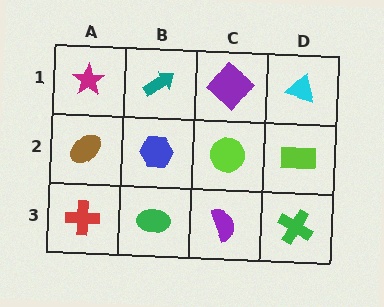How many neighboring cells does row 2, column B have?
4.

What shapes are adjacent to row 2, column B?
A teal arrow (row 1, column B), a green ellipse (row 3, column B), a brown ellipse (row 2, column A), a lime circle (row 2, column C).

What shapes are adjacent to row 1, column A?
A brown ellipse (row 2, column A), a teal arrow (row 1, column B).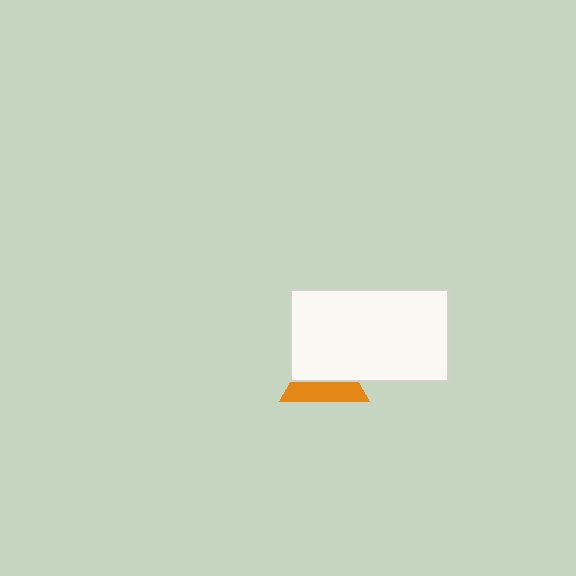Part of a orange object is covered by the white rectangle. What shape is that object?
It is a triangle.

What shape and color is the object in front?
The object in front is a white rectangle.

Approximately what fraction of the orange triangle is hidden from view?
Roughly 56% of the orange triangle is hidden behind the white rectangle.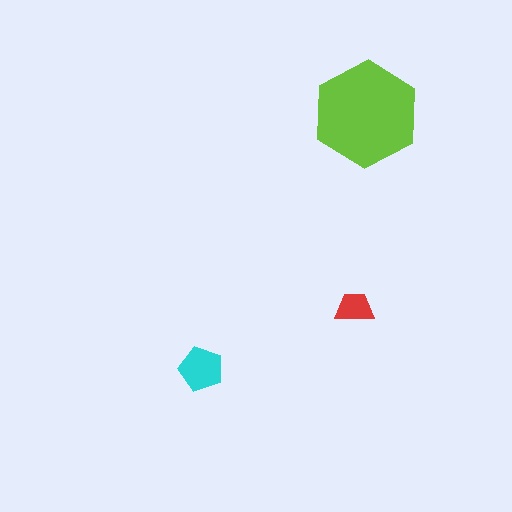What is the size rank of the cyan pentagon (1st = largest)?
2nd.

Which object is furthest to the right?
The lime hexagon is rightmost.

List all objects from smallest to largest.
The red trapezoid, the cyan pentagon, the lime hexagon.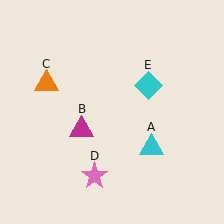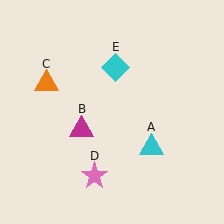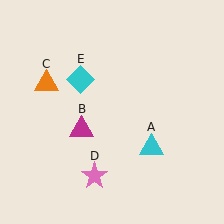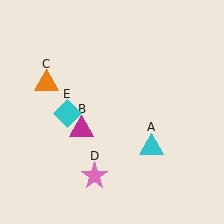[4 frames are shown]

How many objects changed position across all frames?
1 object changed position: cyan diamond (object E).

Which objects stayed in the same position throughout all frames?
Cyan triangle (object A) and magenta triangle (object B) and orange triangle (object C) and pink star (object D) remained stationary.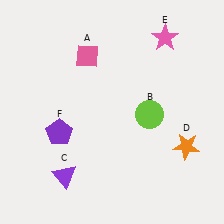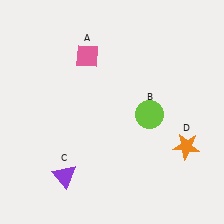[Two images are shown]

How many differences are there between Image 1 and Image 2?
There are 2 differences between the two images.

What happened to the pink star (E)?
The pink star (E) was removed in Image 2. It was in the top-right area of Image 1.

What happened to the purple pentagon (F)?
The purple pentagon (F) was removed in Image 2. It was in the bottom-left area of Image 1.